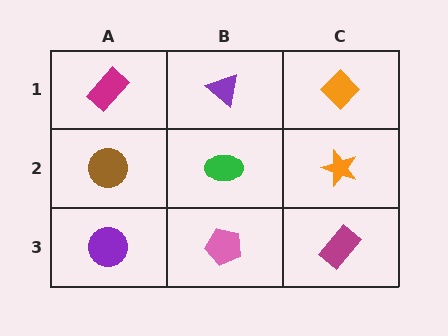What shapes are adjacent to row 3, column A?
A brown circle (row 2, column A), a pink pentagon (row 3, column B).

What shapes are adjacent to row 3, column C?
An orange star (row 2, column C), a pink pentagon (row 3, column B).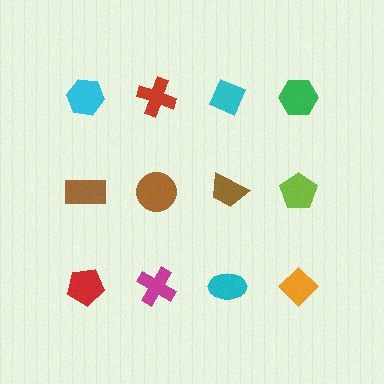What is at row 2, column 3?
A brown trapezoid.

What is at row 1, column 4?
A green hexagon.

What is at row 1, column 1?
A cyan hexagon.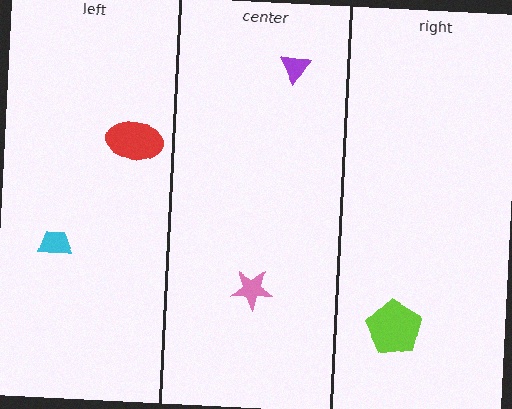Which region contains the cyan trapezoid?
The left region.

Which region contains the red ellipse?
The left region.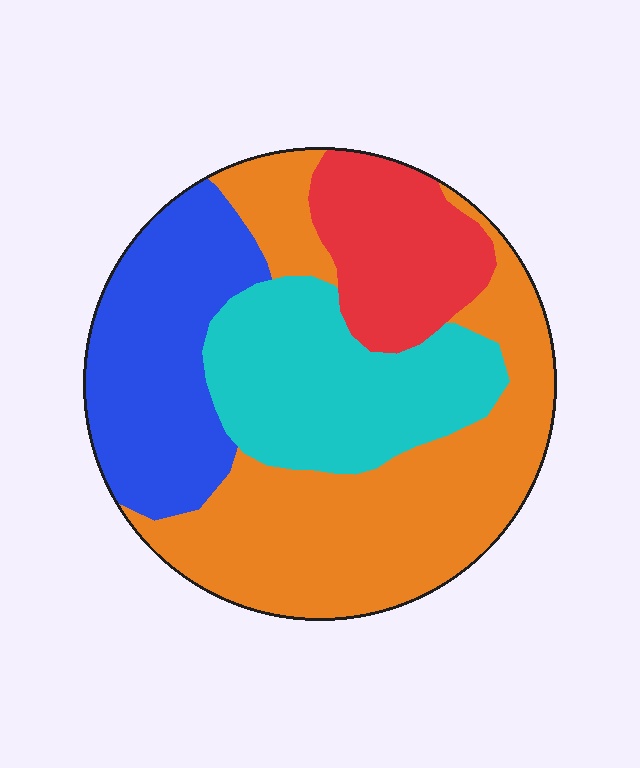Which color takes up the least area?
Red, at roughly 15%.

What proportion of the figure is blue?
Blue covers 22% of the figure.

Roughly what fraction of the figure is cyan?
Cyan covers around 25% of the figure.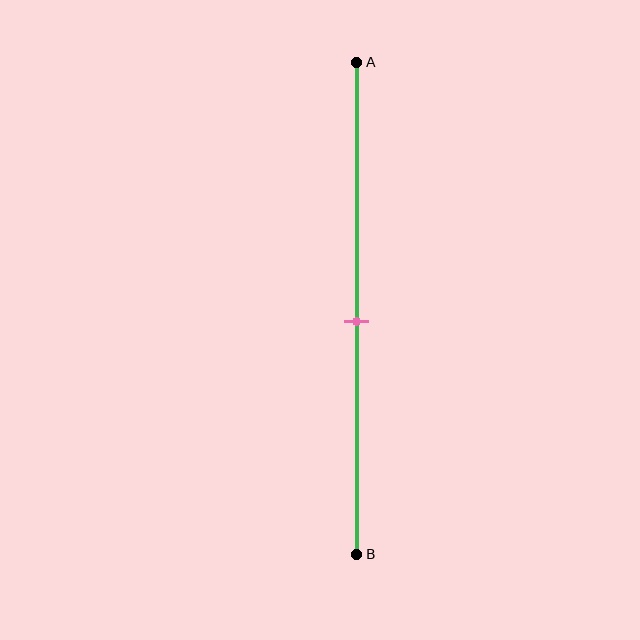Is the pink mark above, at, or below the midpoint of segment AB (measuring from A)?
The pink mark is approximately at the midpoint of segment AB.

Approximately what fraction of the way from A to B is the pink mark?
The pink mark is approximately 55% of the way from A to B.